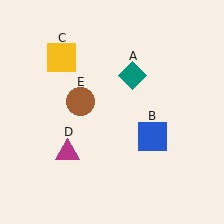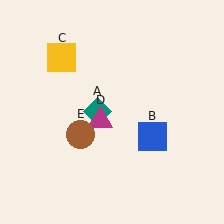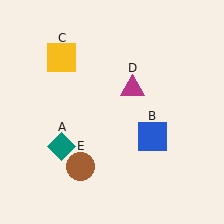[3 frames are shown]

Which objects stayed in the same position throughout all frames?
Blue square (object B) and yellow square (object C) remained stationary.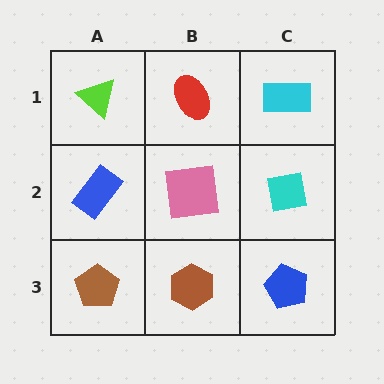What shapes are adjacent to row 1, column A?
A blue rectangle (row 2, column A), a red ellipse (row 1, column B).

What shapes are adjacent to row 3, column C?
A cyan square (row 2, column C), a brown hexagon (row 3, column B).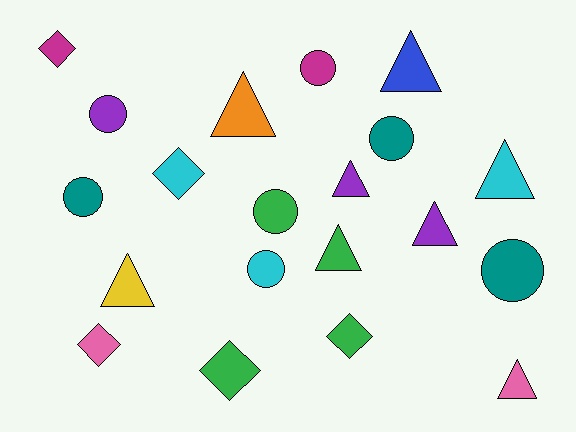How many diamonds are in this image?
There are 5 diamonds.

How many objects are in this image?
There are 20 objects.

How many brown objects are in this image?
There are no brown objects.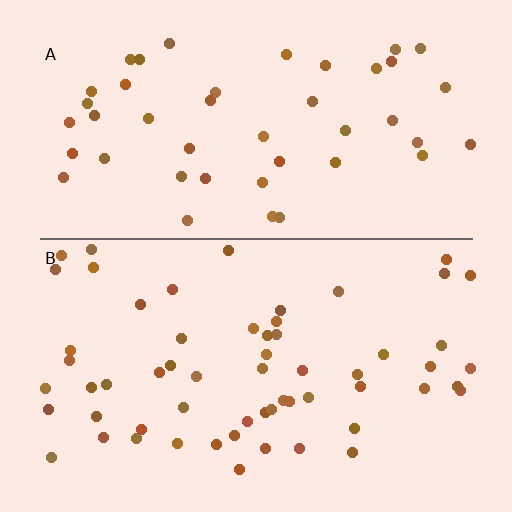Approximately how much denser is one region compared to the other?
Approximately 1.3× — region B over region A.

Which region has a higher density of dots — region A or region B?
B (the bottom).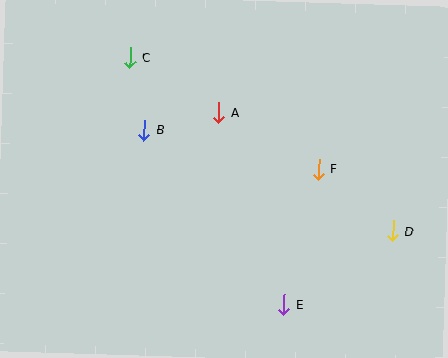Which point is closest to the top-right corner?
Point F is closest to the top-right corner.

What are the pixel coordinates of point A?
Point A is at (219, 113).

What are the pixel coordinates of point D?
Point D is at (393, 231).